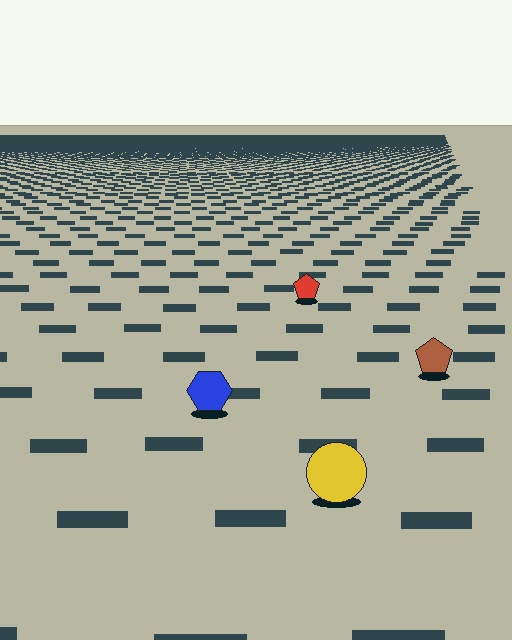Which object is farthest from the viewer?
The red pentagon is farthest from the viewer. It appears smaller and the ground texture around it is denser.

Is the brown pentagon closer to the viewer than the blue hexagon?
No. The blue hexagon is closer — you can tell from the texture gradient: the ground texture is coarser near it.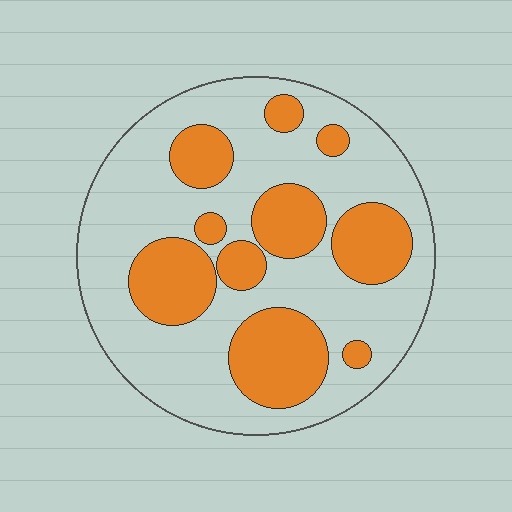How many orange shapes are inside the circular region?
10.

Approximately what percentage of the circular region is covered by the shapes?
Approximately 35%.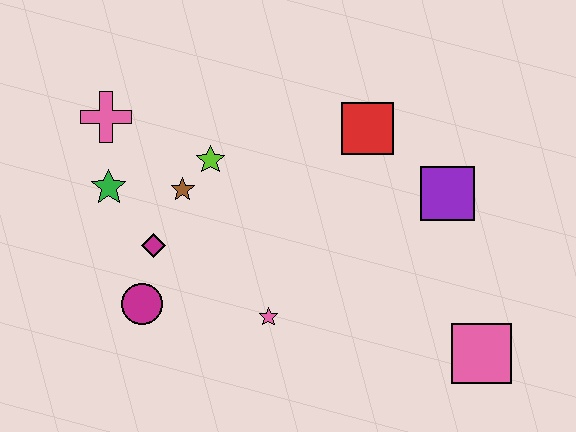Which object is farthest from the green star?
The pink square is farthest from the green star.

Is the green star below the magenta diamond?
No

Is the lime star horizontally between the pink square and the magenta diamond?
Yes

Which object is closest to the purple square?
The red square is closest to the purple square.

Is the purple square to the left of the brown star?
No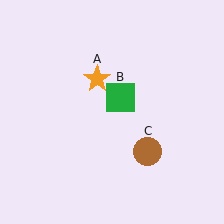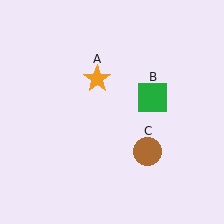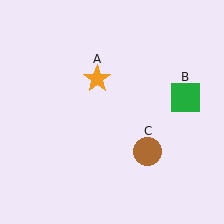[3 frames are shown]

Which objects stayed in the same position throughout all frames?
Orange star (object A) and brown circle (object C) remained stationary.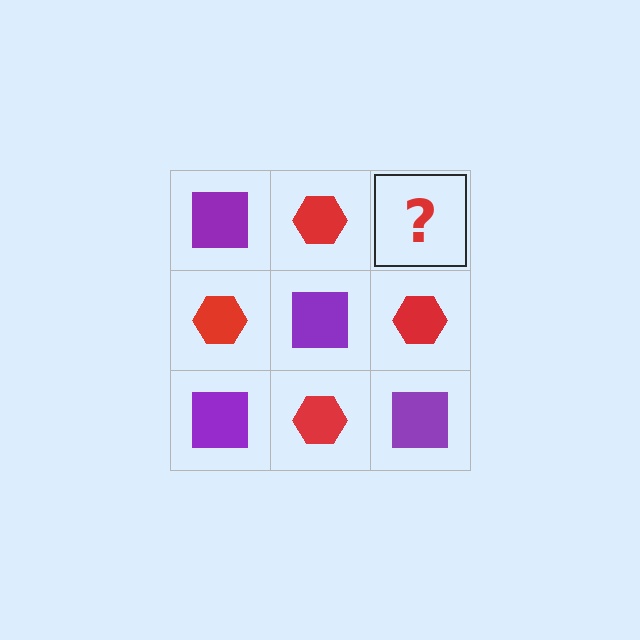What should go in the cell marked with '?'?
The missing cell should contain a purple square.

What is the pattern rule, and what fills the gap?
The rule is that it alternates purple square and red hexagon in a checkerboard pattern. The gap should be filled with a purple square.